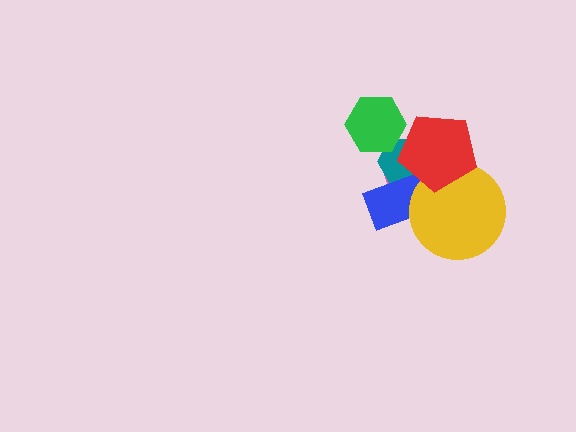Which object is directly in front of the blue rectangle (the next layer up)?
The yellow circle is directly in front of the blue rectangle.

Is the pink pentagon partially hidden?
Yes, it is partially covered by another shape.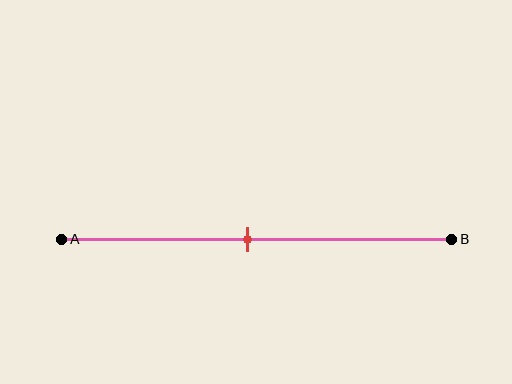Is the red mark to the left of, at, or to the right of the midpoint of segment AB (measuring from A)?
The red mark is approximately at the midpoint of segment AB.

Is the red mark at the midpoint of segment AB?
Yes, the mark is approximately at the midpoint.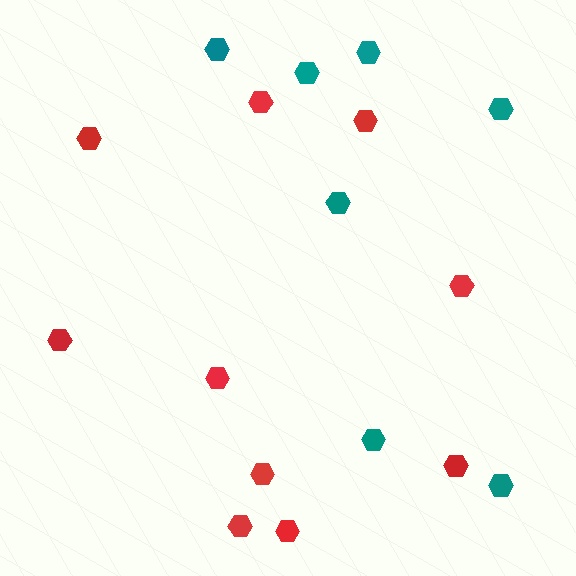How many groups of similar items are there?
There are 2 groups: one group of red hexagons (10) and one group of teal hexagons (7).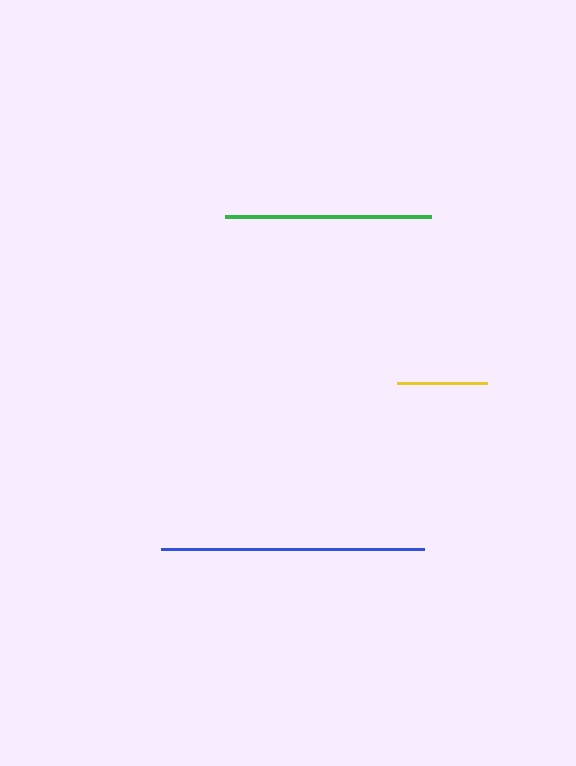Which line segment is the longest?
The blue line is the longest at approximately 263 pixels.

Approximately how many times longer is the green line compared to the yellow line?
The green line is approximately 2.3 times the length of the yellow line.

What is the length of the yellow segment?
The yellow segment is approximately 89 pixels long.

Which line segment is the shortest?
The yellow line is the shortest at approximately 89 pixels.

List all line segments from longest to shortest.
From longest to shortest: blue, green, yellow.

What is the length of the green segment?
The green segment is approximately 206 pixels long.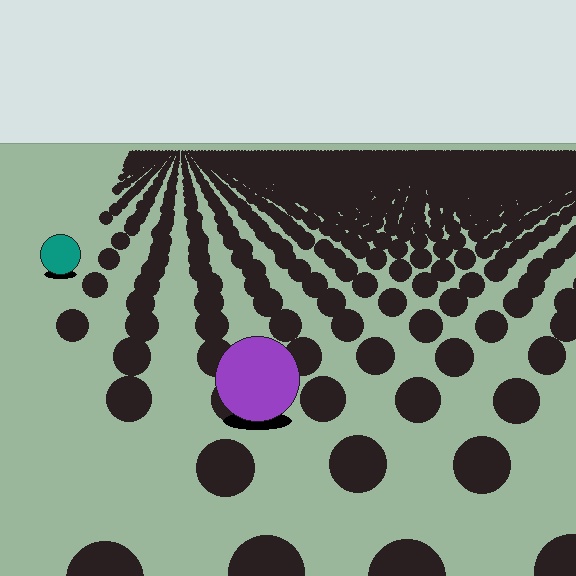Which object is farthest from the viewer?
The teal circle is farthest from the viewer. It appears smaller and the ground texture around it is denser.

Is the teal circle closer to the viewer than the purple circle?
No. The purple circle is closer — you can tell from the texture gradient: the ground texture is coarser near it.